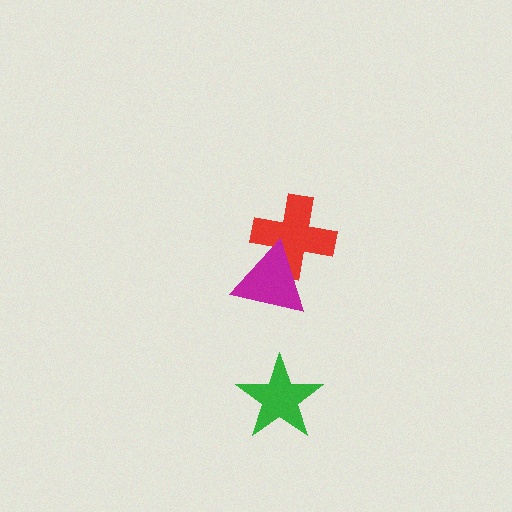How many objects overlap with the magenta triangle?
1 object overlaps with the magenta triangle.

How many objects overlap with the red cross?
1 object overlaps with the red cross.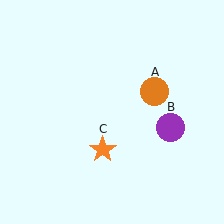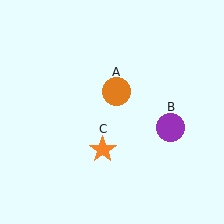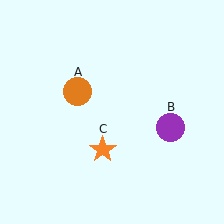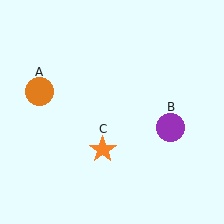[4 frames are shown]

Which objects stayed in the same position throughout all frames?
Purple circle (object B) and orange star (object C) remained stationary.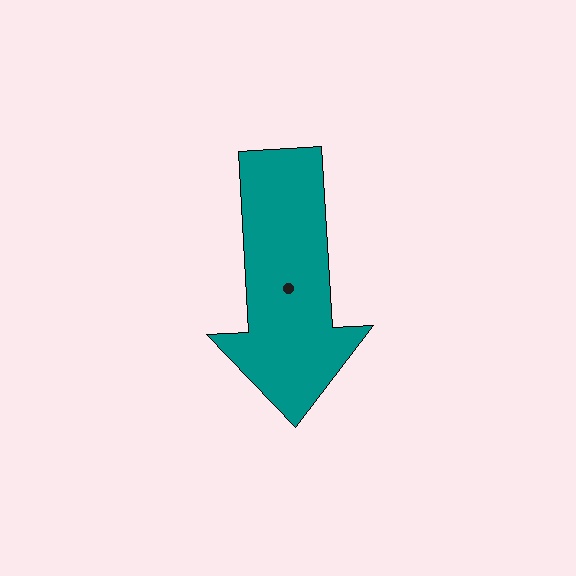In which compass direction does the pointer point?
South.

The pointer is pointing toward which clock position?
Roughly 6 o'clock.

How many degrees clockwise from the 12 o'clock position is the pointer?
Approximately 177 degrees.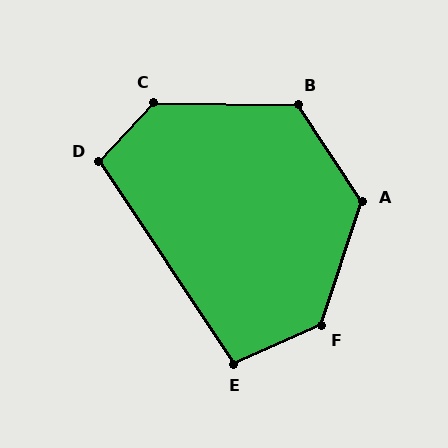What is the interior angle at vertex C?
Approximately 132 degrees (obtuse).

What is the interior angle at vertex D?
Approximately 103 degrees (obtuse).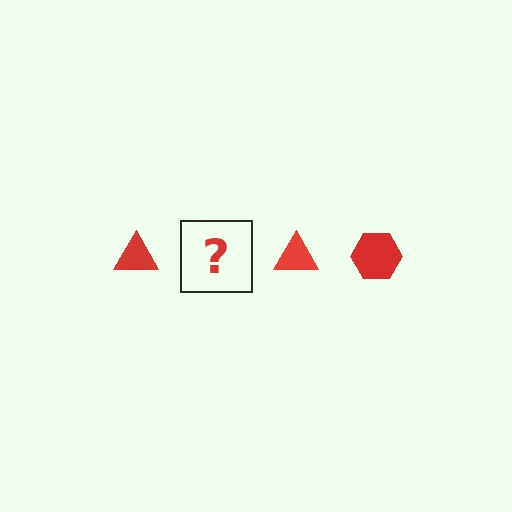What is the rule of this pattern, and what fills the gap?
The rule is that the pattern cycles through triangle, hexagon shapes in red. The gap should be filled with a red hexagon.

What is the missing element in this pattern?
The missing element is a red hexagon.